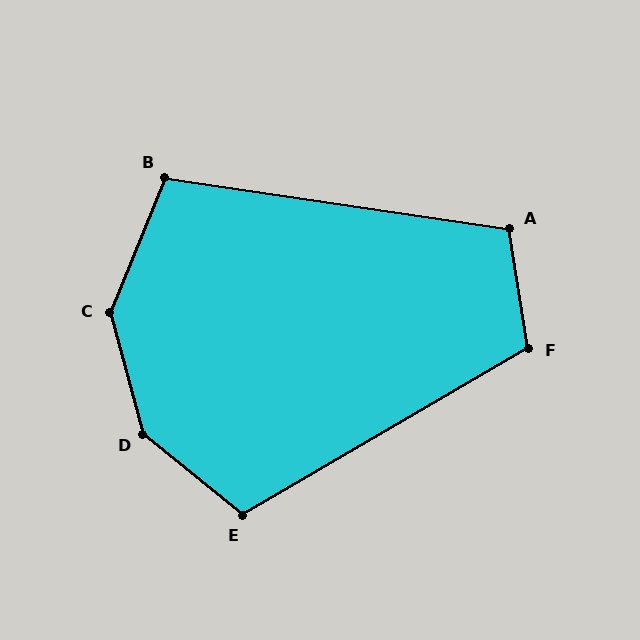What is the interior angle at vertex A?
Approximately 107 degrees (obtuse).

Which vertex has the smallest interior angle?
B, at approximately 104 degrees.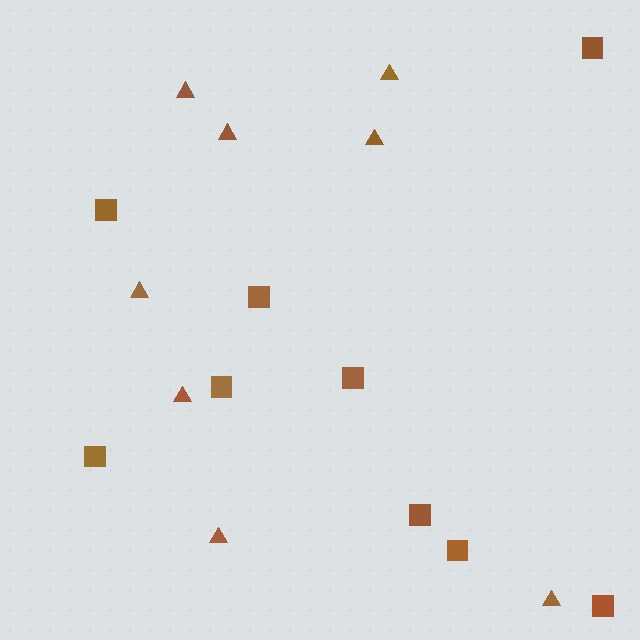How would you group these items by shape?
There are 2 groups: one group of squares (9) and one group of triangles (8).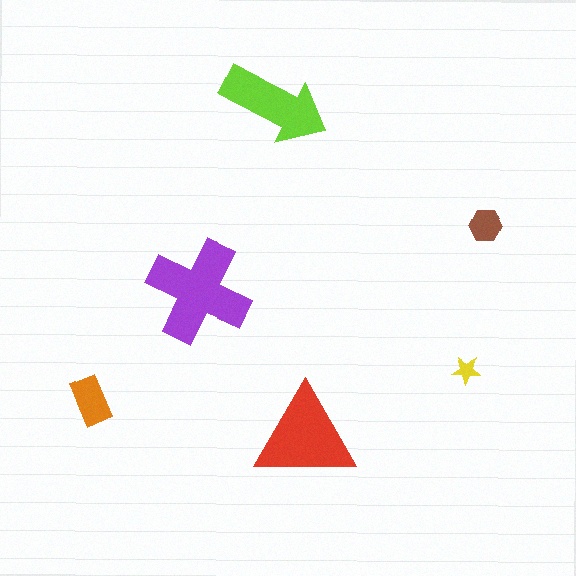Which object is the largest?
The purple cross.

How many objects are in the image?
There are 6 objects in the image.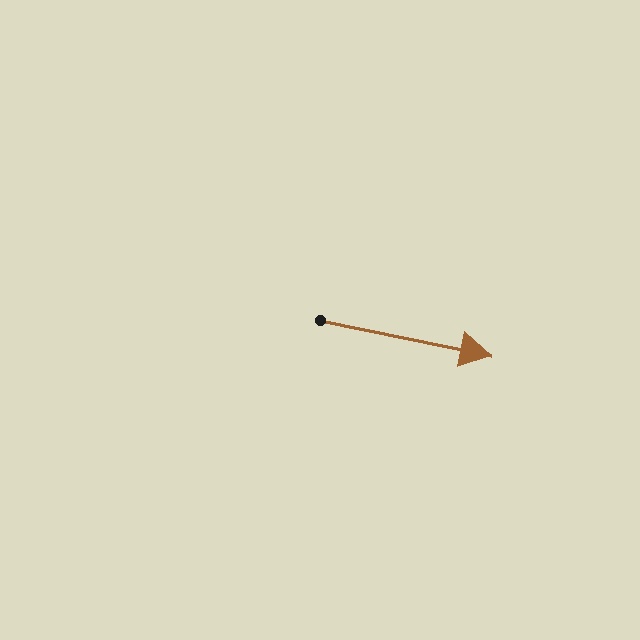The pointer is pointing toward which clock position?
Roughly 3 o'clock.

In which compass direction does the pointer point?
East.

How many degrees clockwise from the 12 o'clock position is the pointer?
Approximately 102 degrees.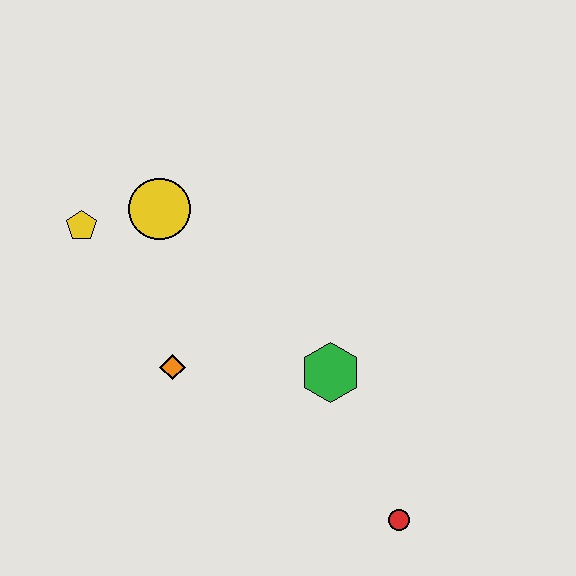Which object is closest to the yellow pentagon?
The yellow circle is closest to the yellow pentagon.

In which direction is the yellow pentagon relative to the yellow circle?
The yellow pentagon is to the left of the yellow circle.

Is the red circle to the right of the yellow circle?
Yes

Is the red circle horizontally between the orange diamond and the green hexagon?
No